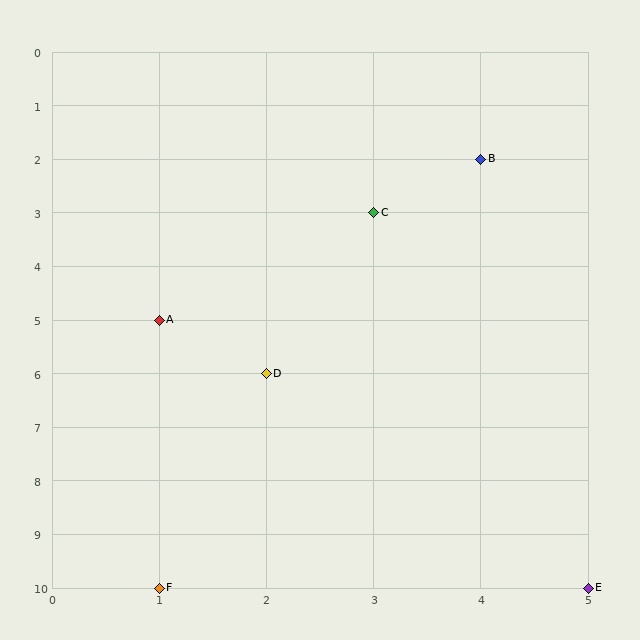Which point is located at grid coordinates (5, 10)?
Point E is at (5, 10).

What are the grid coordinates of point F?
Point F is at grid coordinates (1, 10).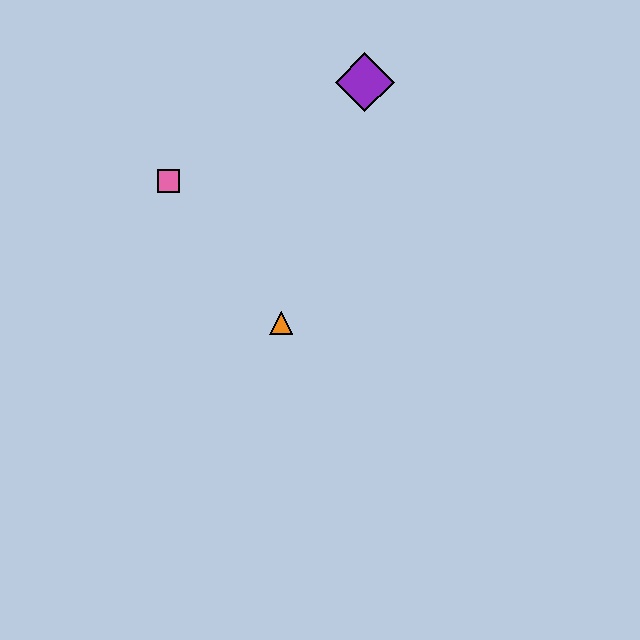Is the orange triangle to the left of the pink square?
No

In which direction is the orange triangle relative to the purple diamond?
The orange triangle is below the purple diamond.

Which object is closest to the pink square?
The orange triangle is closest to the pink square.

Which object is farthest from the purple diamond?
The orange triangle is farthest from the purple diamond.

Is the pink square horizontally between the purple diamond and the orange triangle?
No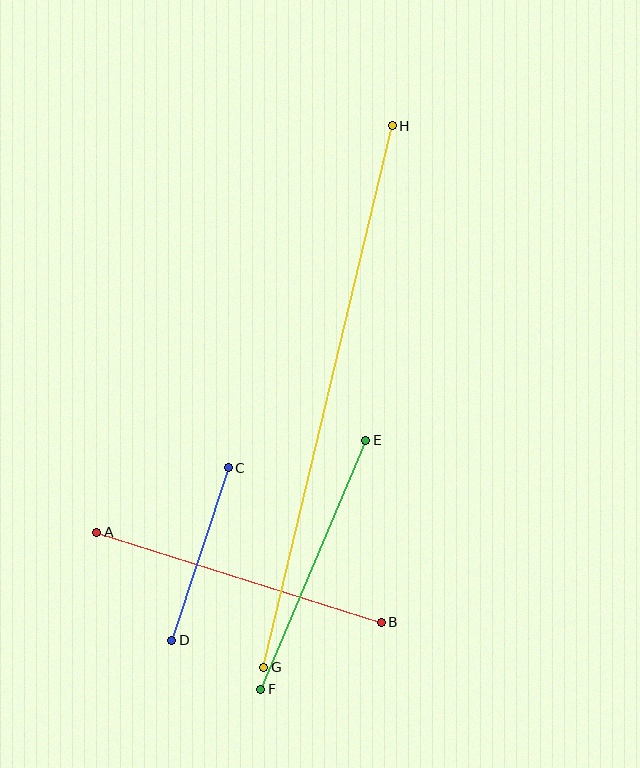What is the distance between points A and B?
The distance is approximately 299 pixels.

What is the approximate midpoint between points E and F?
The midpoint is at approximately (313, 565) pixels.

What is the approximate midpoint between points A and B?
The midpoint is at approximately (239, 577) pixels.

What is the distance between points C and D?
The distance is approximately 181 pixels.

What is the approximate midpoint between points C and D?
The midpoint is at approximately (200, 554) pixels.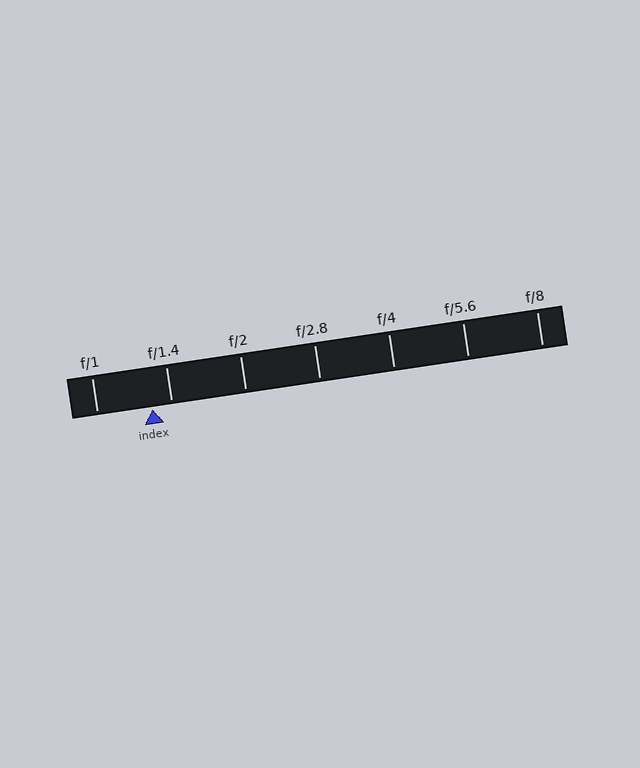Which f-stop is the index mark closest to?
The index mark is closest to f/1.4.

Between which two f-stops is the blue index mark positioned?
The index mark is between f/1 and f/1.4.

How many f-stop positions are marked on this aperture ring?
There are 7 f-stop positions marked.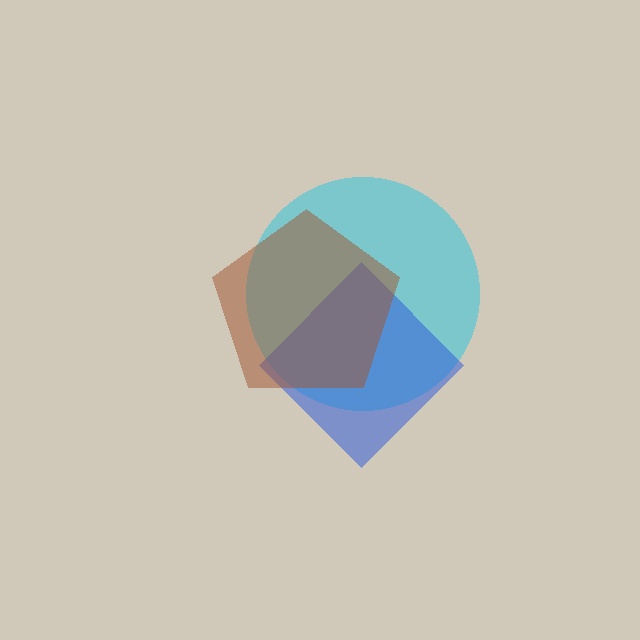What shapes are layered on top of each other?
The layered shapes are: a cyan circle, a blue diamond, a brown pentagon.